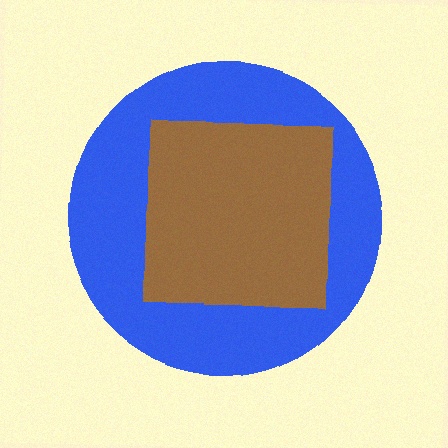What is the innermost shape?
The brown square.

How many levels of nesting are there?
2.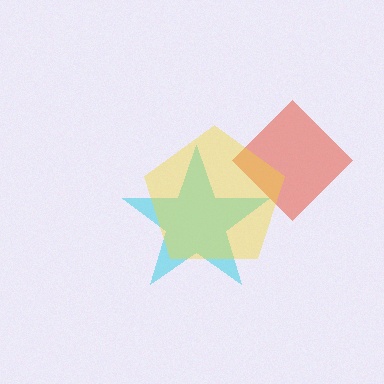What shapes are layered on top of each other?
The layered shapes are: a red diamond, a cyan star, a yellow pentagon.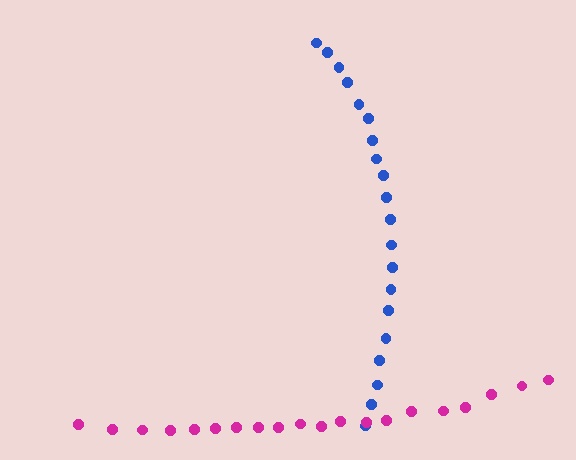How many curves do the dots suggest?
There are 2 distinct paths.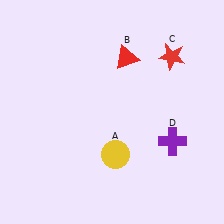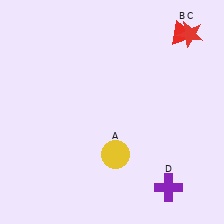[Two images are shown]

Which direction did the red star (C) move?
The red star (C) moved up.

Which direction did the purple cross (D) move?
The purple cross (D) moved down.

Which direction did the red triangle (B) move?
The red triangle (B) moved right.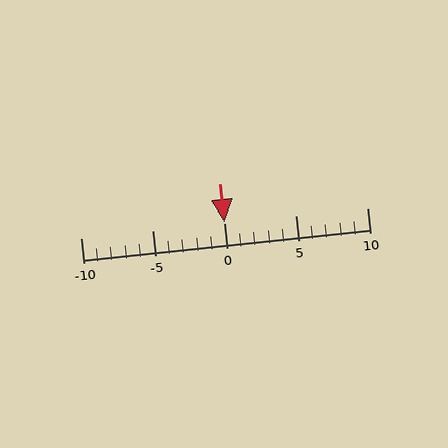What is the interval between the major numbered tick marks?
The major tick marks are spaced 5 units apart.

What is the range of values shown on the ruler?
The ruler shows values from -10 to 10.